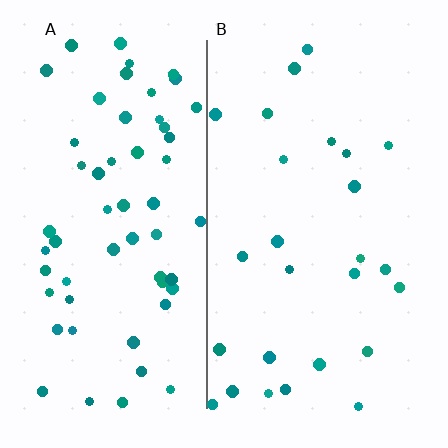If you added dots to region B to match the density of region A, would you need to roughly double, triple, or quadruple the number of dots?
Approximately double.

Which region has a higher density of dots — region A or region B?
A (the left).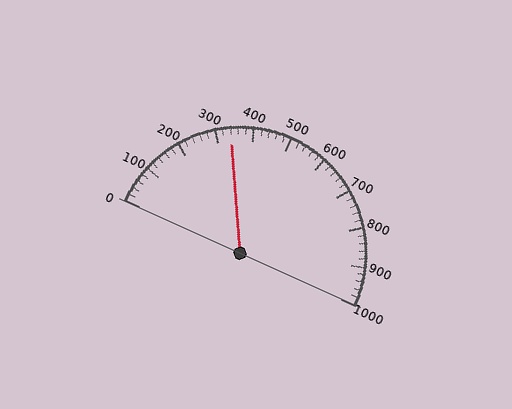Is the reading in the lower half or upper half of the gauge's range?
The reading is in the lower half of the range (0 to 1000).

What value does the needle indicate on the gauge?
The needle indicates approximately 340.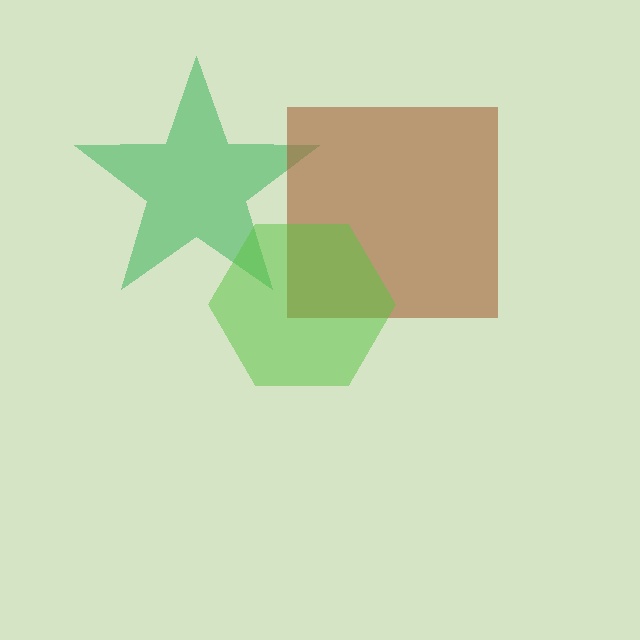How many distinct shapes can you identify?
There are 3 distinct shapes: a green star, a brown square, a lime hexagon.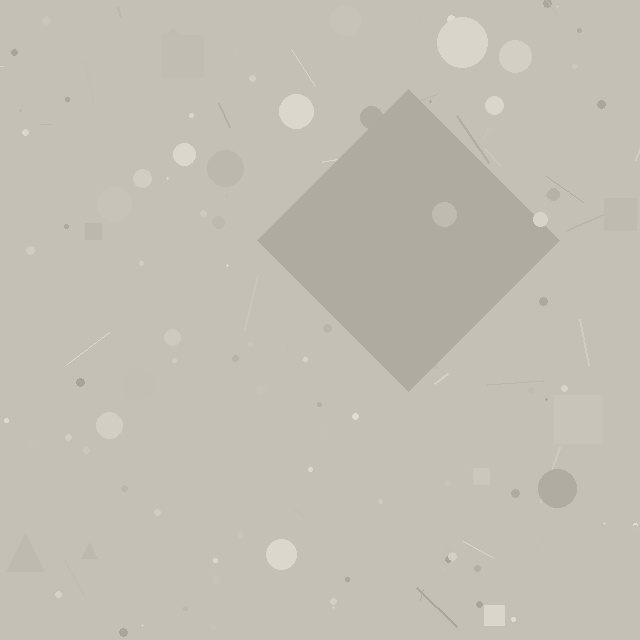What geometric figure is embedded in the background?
A diamond is embedded in the background.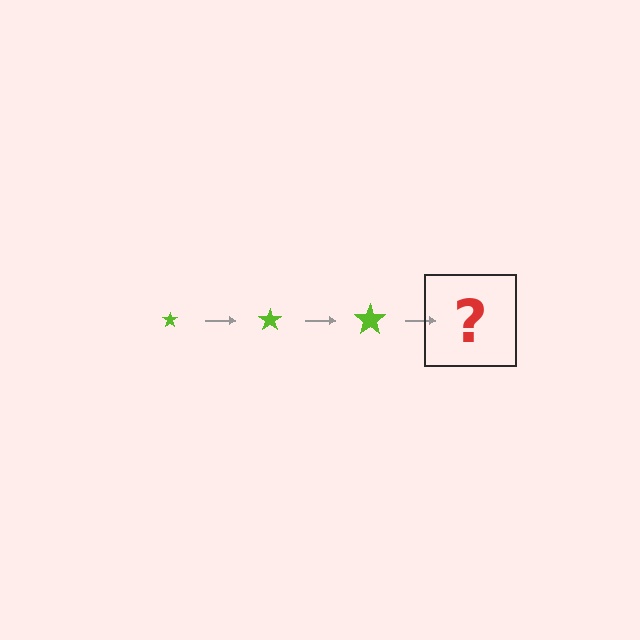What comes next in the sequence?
The next element should be a lime star, larger than the previous one.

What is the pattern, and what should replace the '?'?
The pattern is that the star gets progressively larger each step. The '?' should be a lime star, larger than the previous one.